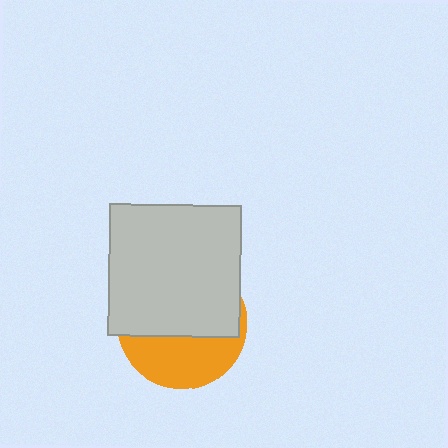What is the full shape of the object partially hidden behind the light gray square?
The partially hidden object is an orange circle.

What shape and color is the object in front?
The object in front is a light gray square.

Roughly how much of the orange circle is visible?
A small part of it is visible (roughly 40%).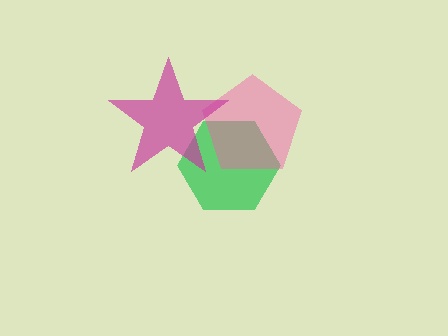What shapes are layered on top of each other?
The layered shapes are: a green hexagon, a pink pentagon, a magenta star.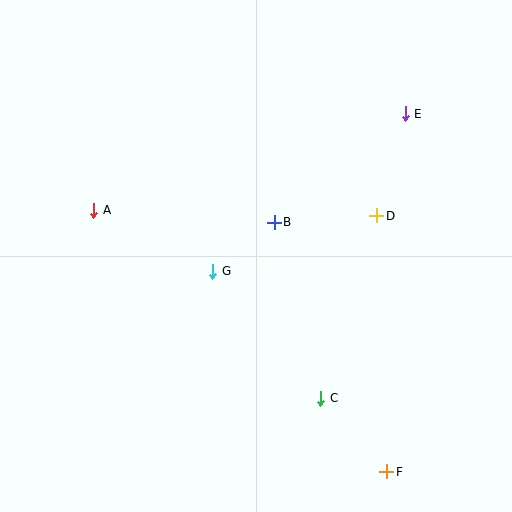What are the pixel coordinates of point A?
Point A is at (94, 210).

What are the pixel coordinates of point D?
Point D is at (377, 216).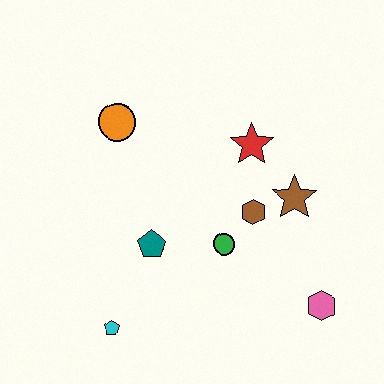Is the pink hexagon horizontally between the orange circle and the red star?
No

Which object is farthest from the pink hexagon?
The orange circle is farthest from the pink hexagon.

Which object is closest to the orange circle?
The teal pentagon is closest to the orange circle.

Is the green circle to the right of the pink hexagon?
No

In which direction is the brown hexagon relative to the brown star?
The brown hexagon is to the left of the brown star.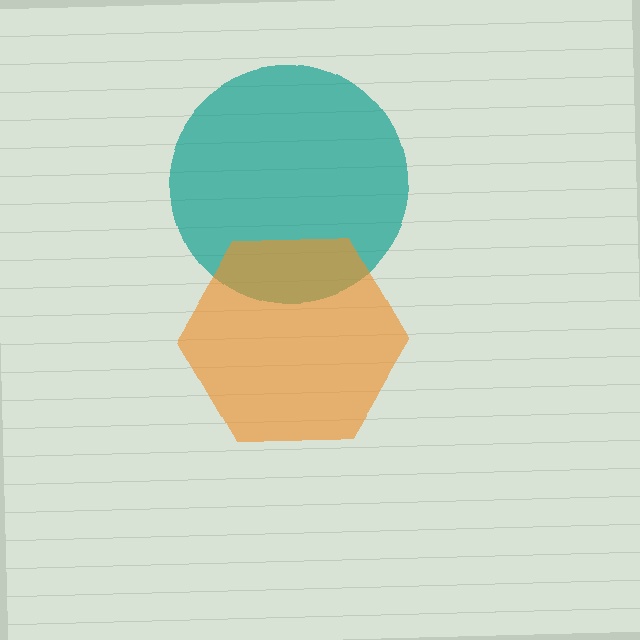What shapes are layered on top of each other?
The layered shapes are: a teal circle, an orange hexagon.